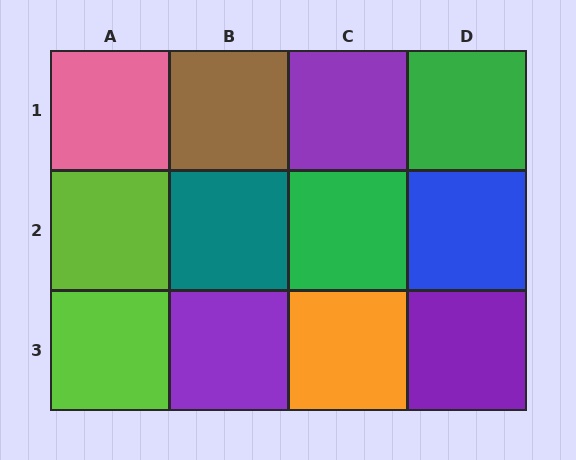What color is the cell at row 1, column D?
Green.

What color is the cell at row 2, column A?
Lime.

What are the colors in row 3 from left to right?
Lime, purple, orange, purple.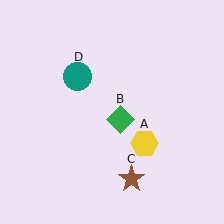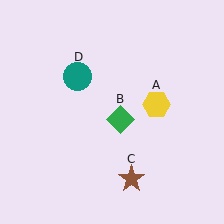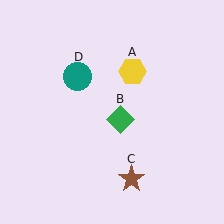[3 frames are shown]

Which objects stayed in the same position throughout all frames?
Green diamond (object B) and brown star (object C) and teal circle (object D) remained stationary.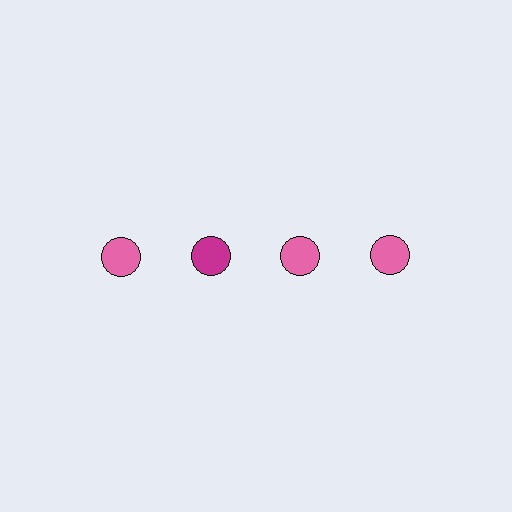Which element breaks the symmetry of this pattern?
The magenta circle in the top row, second from left column breaks the symmetry. All other shapes are pink circles.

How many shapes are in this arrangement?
There are 4 shapes arranged in a grid pattern.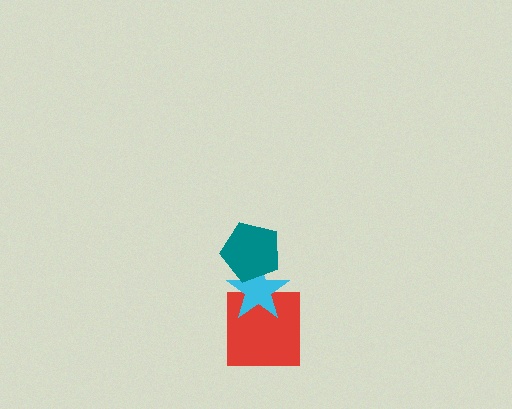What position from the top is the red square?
The red square is 3rd from the top.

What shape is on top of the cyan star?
The teal pentagon is on top of the cyan star.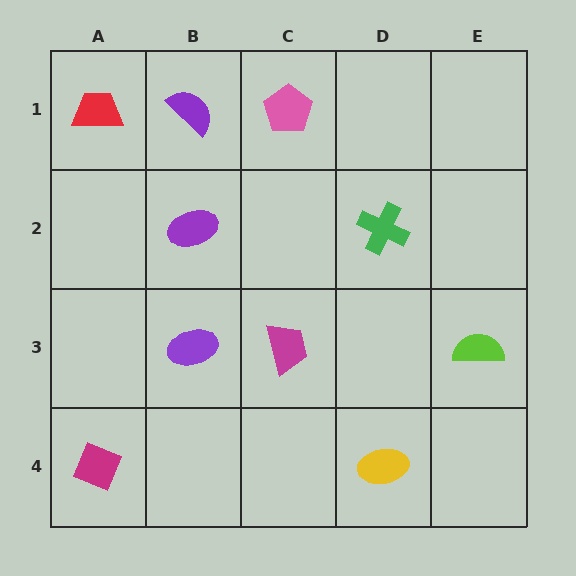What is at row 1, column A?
A red trapezoid.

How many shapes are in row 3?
3 shapes.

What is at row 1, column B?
A purple semicircle.